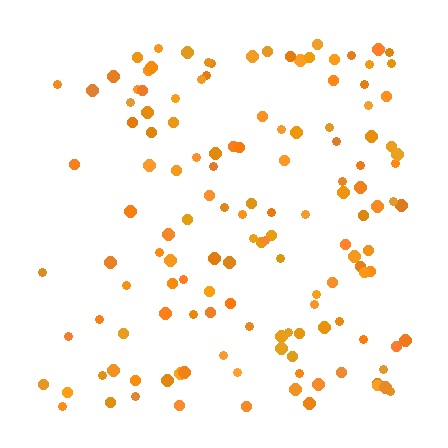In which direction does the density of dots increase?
From left to right, with the right side densest.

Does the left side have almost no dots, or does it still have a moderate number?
Still a moderate number, just noticeably fewer than the right.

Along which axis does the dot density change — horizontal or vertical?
Horizontal.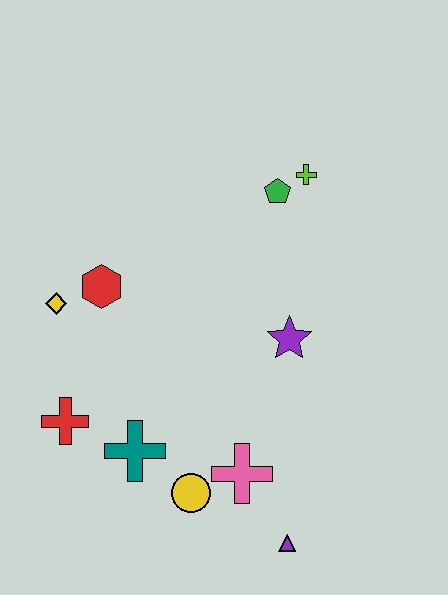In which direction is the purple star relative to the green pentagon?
The purple star is below the green pentagon.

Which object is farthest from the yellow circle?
The lime cross is farthest from the yellow circle.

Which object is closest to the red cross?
The teal cross is closest to the red cross.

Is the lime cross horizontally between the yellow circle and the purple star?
No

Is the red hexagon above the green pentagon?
No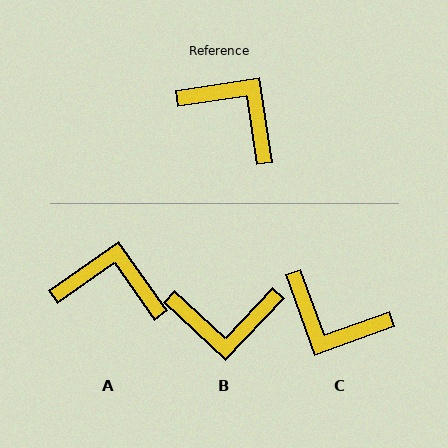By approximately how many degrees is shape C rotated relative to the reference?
Approximately 169 degrees clockwise.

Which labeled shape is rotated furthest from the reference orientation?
C, about 169 degrees away.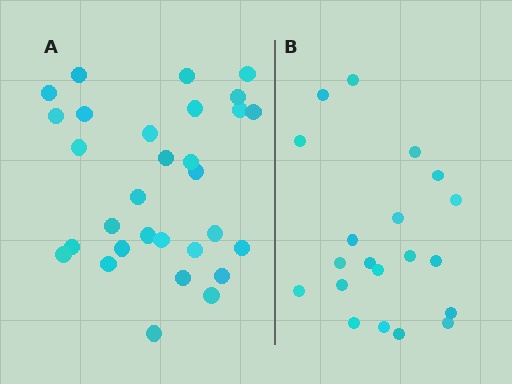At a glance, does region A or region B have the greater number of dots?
Region A (the left region) has more dots.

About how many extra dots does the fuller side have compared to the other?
Region A has roughly 10 or so more dots than region B.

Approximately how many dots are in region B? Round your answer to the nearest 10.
About 20 dots.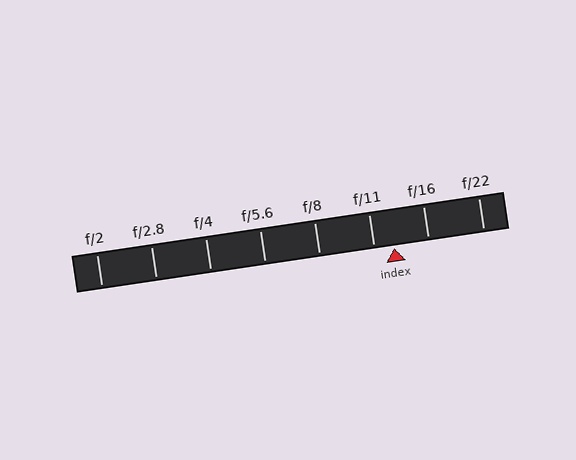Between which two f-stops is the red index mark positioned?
The index mark is between f/11 and f/16.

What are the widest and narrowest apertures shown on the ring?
The widest aperture shown is f/2 and the narrowest is f/22.